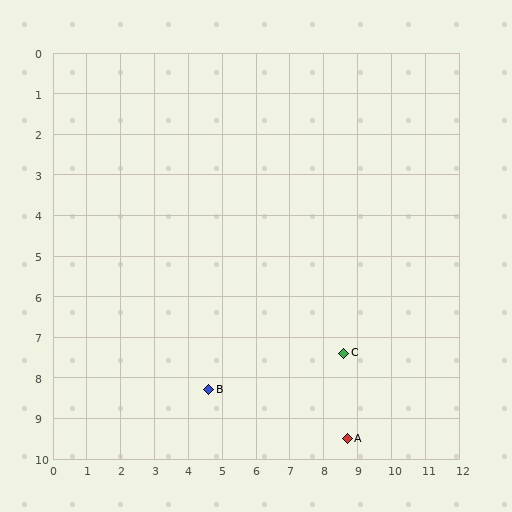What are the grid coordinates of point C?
Point C is at approximately (8.6, 7.4).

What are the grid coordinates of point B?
Point B is at approximately (4.6, 8.3).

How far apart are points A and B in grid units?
Points A and B are about 4.3 grid units apart.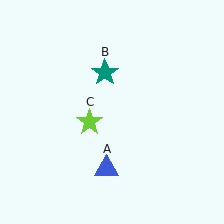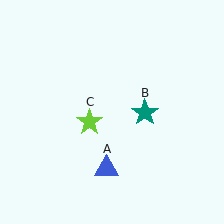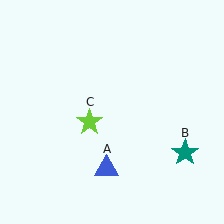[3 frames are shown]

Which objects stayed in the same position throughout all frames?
Blue triangle (object A) and lime star (object C) remained stationary.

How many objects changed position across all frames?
1 object changed position: teal star (object B).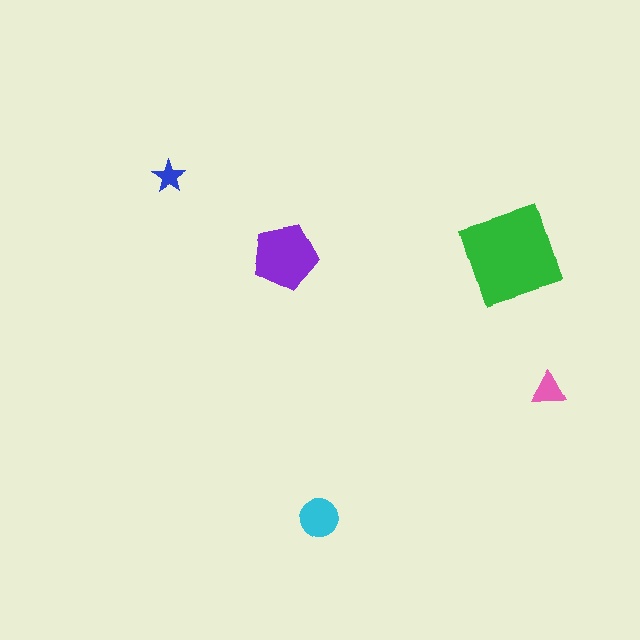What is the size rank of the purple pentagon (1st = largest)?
2nd.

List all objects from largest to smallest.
The green square, the purple pentagon, the cyan circle, the pink triangle, the blue star.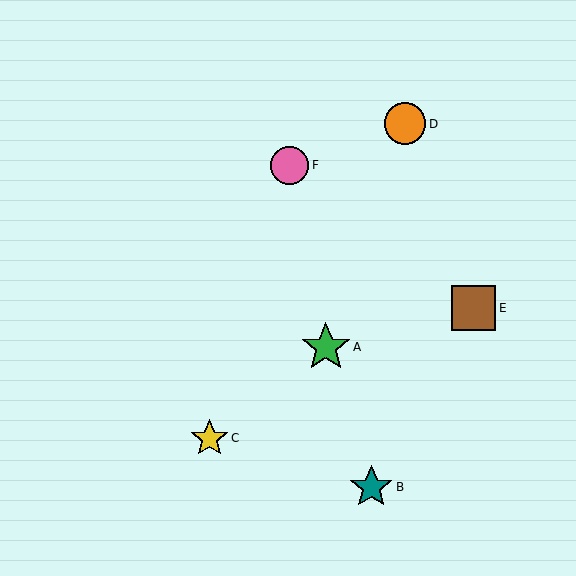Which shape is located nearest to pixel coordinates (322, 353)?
The green star (labeled A) at (326, 347) is nearest to that location.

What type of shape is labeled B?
Shape B is a teal star.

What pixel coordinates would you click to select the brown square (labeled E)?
Click at (473, 308) to select the brown square E.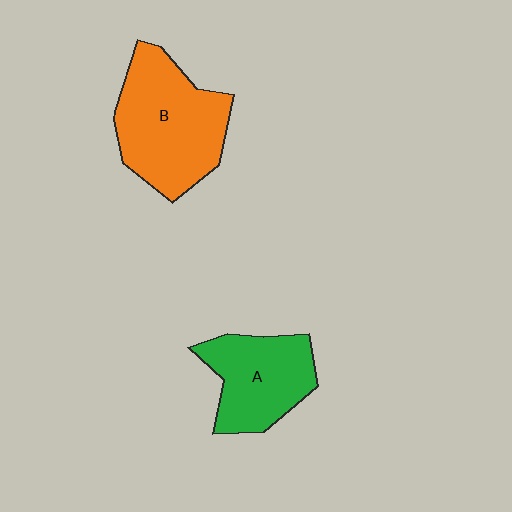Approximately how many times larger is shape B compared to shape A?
Approximately 1.4 times.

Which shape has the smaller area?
Shape A (green).